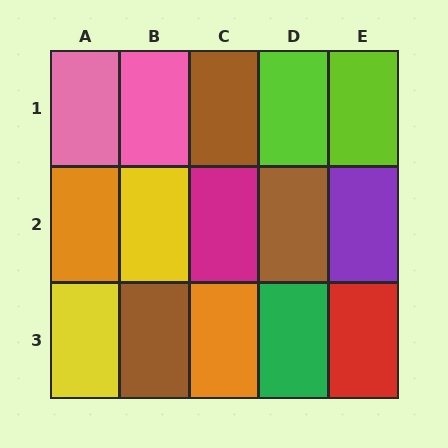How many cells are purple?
1 cell is purple.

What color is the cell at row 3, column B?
Brown.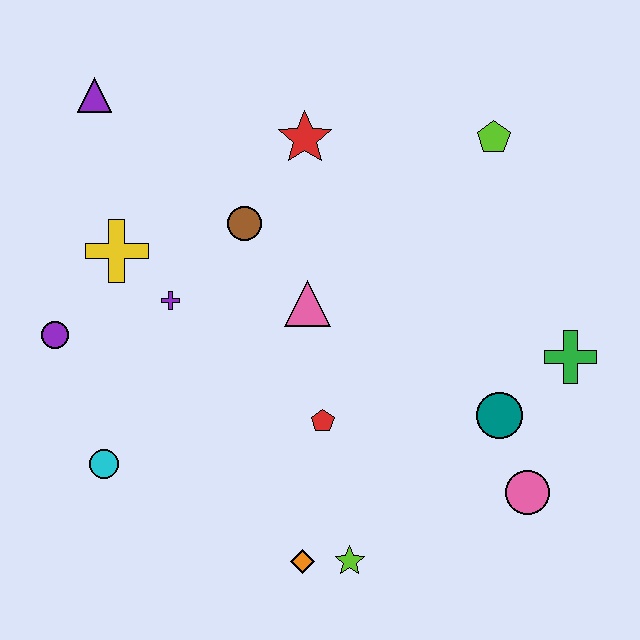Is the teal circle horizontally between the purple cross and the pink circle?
Yes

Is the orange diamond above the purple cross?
No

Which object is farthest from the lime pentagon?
The cyan circle is farthest from the lime pentagon.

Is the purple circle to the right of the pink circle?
No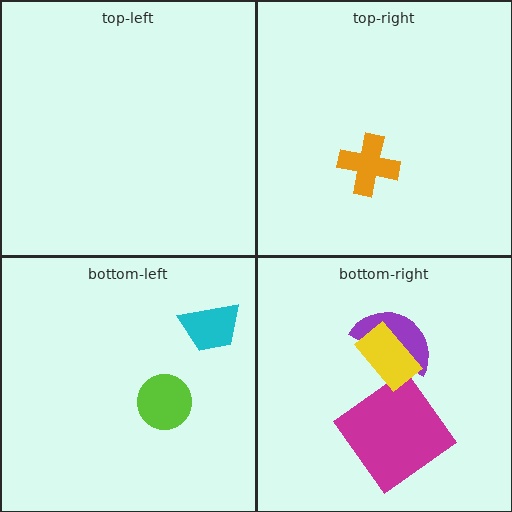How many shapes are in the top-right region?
1.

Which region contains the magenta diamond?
The bottom-right region.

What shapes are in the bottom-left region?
The cyan trapezoid, the lime circle.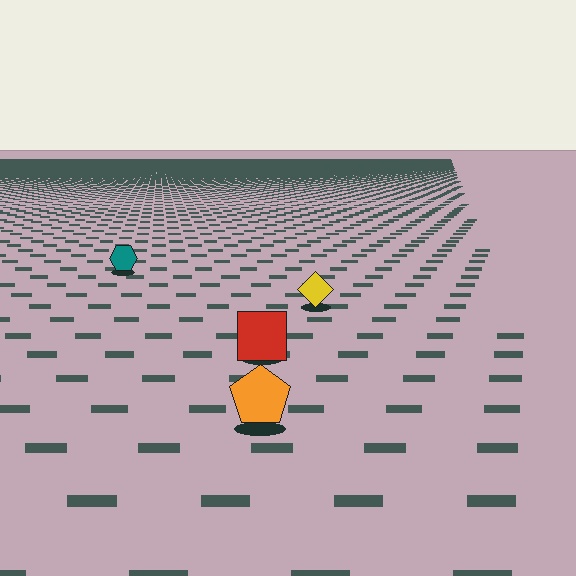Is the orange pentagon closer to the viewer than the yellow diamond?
Yes. The orange pentagon is closer — you can tell from the texture gradient: the ground texture is coarser near it.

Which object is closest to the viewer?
The orange pentagon is closest. The texture marks near it are larger and more spread out.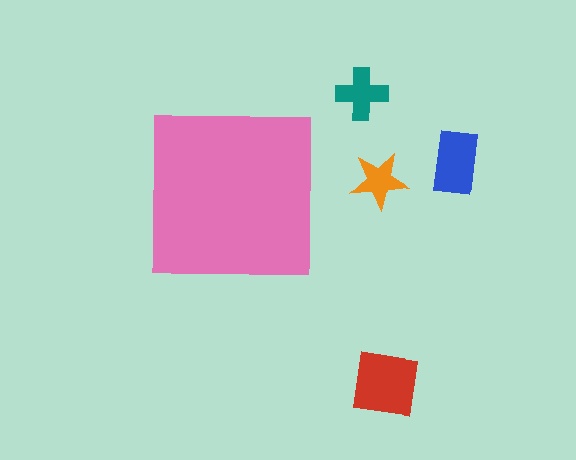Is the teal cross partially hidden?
No, the teal cross is fully visible.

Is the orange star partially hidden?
No, the orange star is fully visible.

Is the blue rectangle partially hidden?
No, the blue rectangle is fully visible.